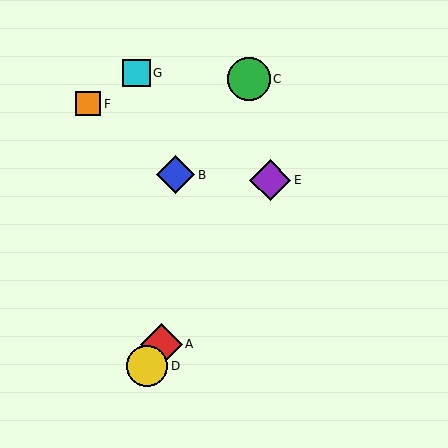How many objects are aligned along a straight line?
3 objects (A, D, E) are aligned along a straight line.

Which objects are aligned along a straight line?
Objects A, D, E are aligned along a straight line.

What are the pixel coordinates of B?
Object B is at (176, 175).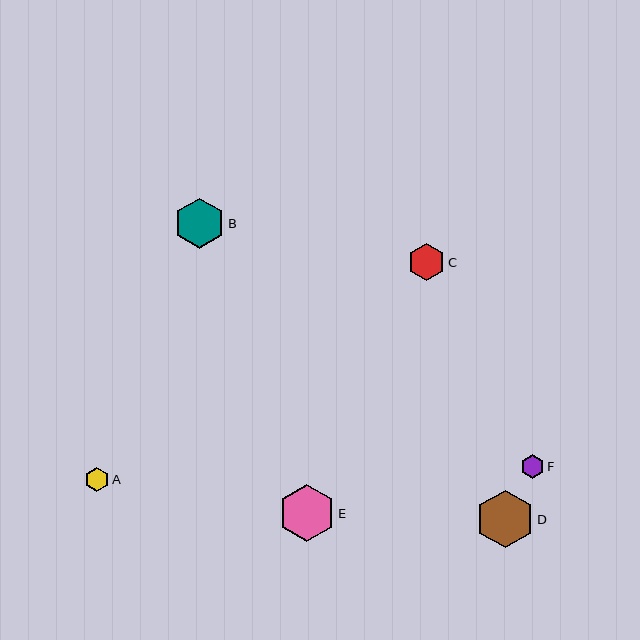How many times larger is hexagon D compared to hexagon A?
Hexagon D is approximately 2.4 times the size of hexagon A.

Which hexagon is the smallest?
Hexagon F is the smallest with a size of approximately 24 pixels.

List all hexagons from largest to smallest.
From largest to smallest: D, E, B, C, A, F.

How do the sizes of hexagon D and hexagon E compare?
Hexagon D and hexagon E are approximately the same size.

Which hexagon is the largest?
Hexagon D is the largest with a size of approximately 58 pixels.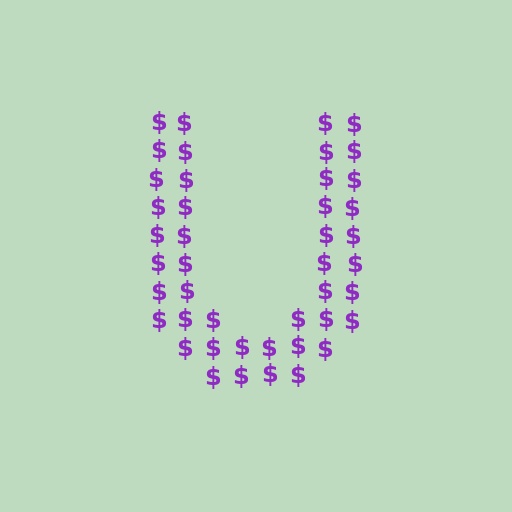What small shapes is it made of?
It is made of small dollar signs.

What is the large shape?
The large shape is the letter U.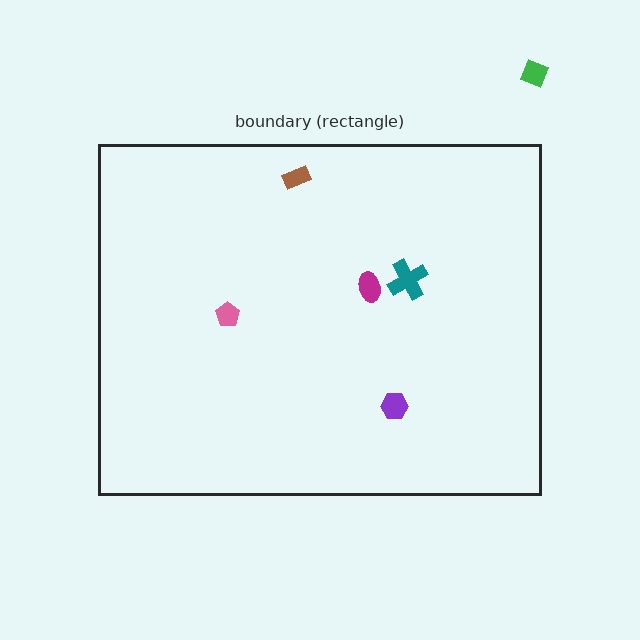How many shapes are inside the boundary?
5 inside, 1 outside.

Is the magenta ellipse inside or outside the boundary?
Inside.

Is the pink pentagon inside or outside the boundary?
Inside.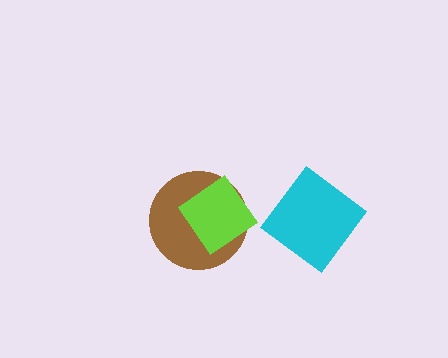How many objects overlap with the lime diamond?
1 object overlaps with the lime diamond.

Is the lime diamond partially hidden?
No, no other shape covers it.